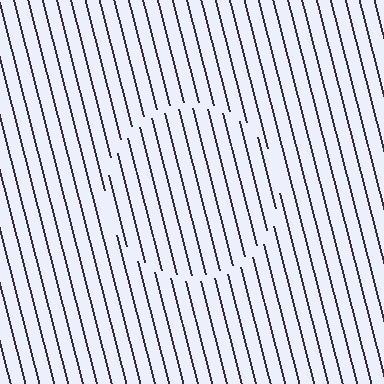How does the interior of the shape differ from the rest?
The interior of the shape contains the same grating, shifted by half a period — the contour is defined by the phase discontinuity where line-ends from the inner and outer gratings abut.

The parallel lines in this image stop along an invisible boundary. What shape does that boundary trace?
An illusory circle. The interior of the shape contains the same grating, shifted by half a period — the contour is defined by the phase discontinuity where line-ends from the inner and outer gratings abut.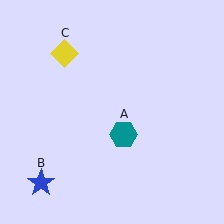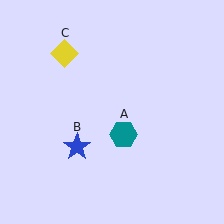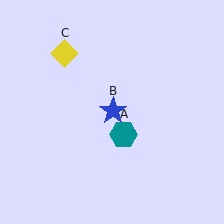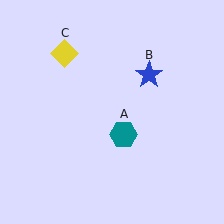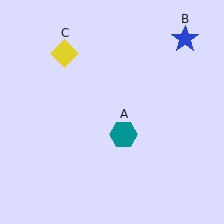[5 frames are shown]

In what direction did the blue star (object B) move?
The blue star (object B) moved up and to the right.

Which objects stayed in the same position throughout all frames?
Teal hexagon (object A) and yellow diamond (object C) remained stationary.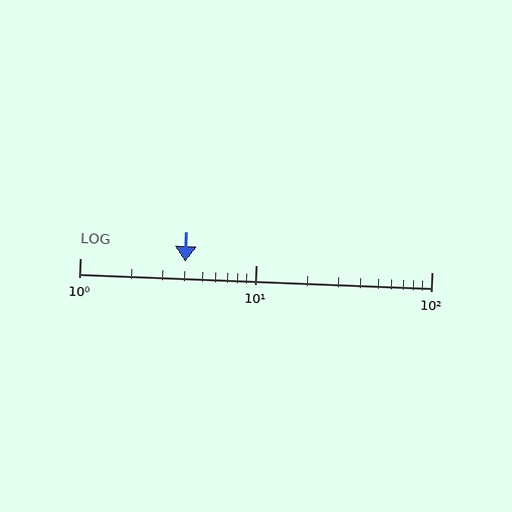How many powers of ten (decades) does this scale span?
The scale spans 2 decades, from 1 to 100.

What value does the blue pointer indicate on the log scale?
The pointer indicates approximately 4.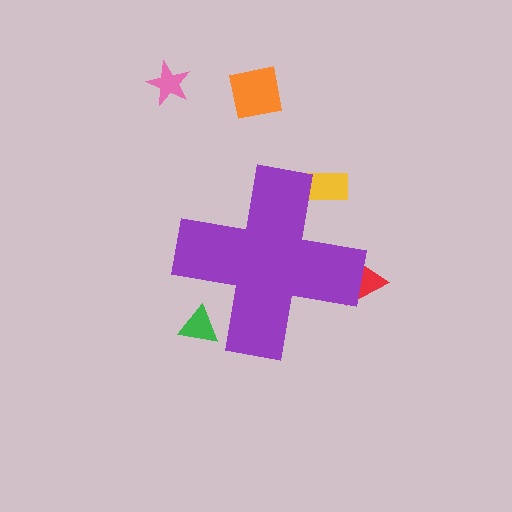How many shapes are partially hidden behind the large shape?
3 shapes are partially hidden.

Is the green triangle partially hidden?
Yes, the green triangle is partially hidden behind the purple cross.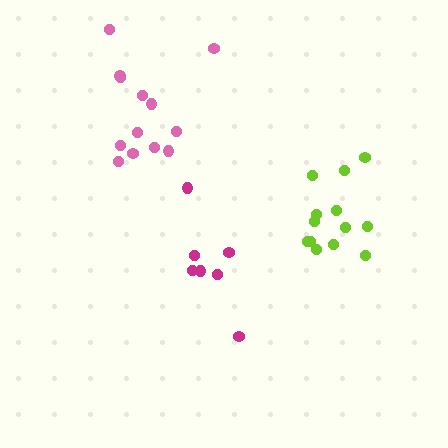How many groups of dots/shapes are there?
There are 3 groups.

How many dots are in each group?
Group 1: 7 dots, Group 2: 13 dots, Group 3: 13 dots (33 total).